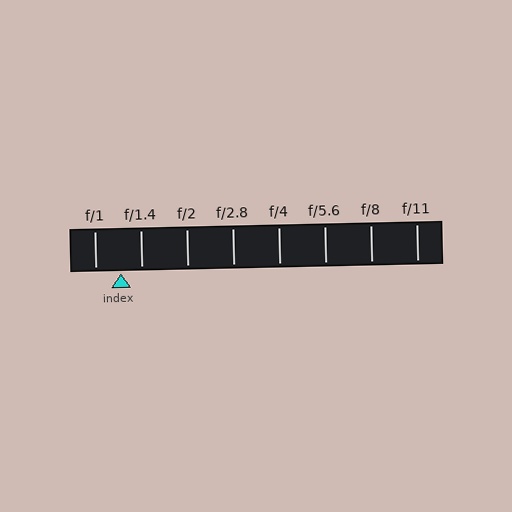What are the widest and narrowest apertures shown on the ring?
The widest aperture shown is f/1 and the narrowest is f/11.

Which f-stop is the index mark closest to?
The index mark is closest to f/1.4.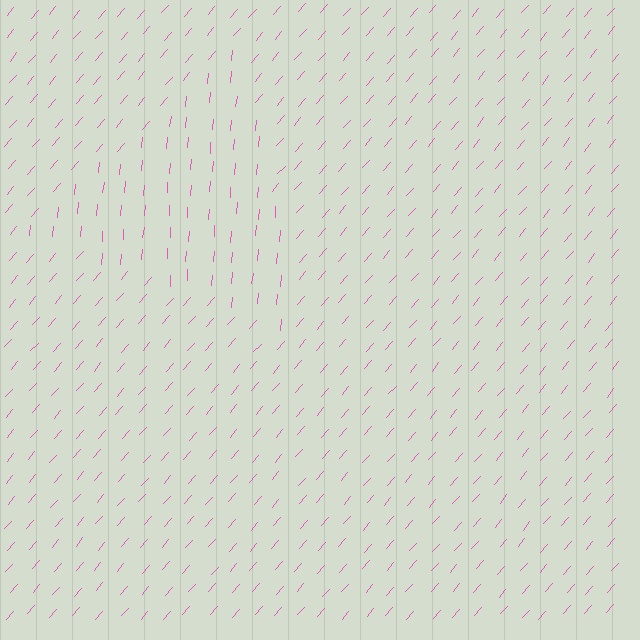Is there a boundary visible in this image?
Yes, there is a texture boundary formed by a change in line orientation.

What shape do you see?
I see a triangle.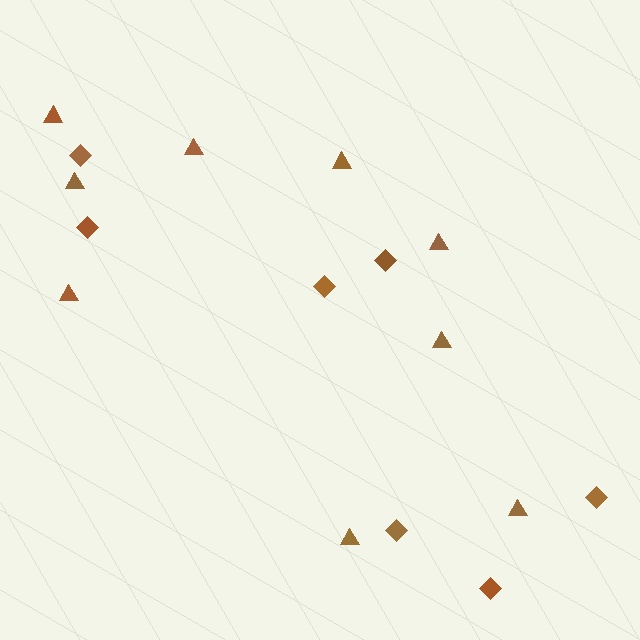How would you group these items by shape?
There are 2 groups: one group of diamonds (7) and one group of triangles (9).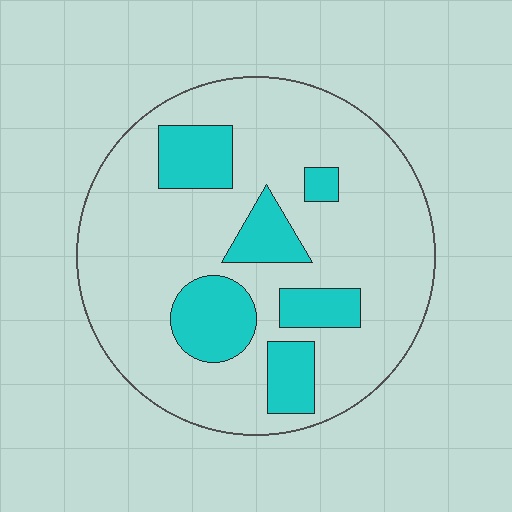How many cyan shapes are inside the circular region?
6.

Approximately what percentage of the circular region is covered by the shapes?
Approximately 20%.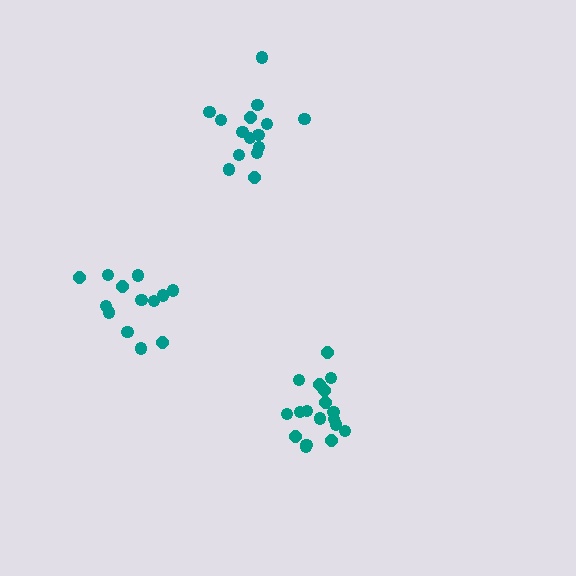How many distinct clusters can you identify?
There are 3 distinct clusters.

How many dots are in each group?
Group 1: 15 dots, Group 2: 18 dots, Group 3: 13 dots (46 total).